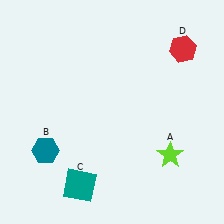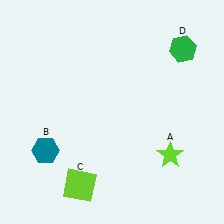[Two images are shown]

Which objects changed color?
C changed from teal to lime. D changed from red to green.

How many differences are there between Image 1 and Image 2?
There are 2 differences between the two images.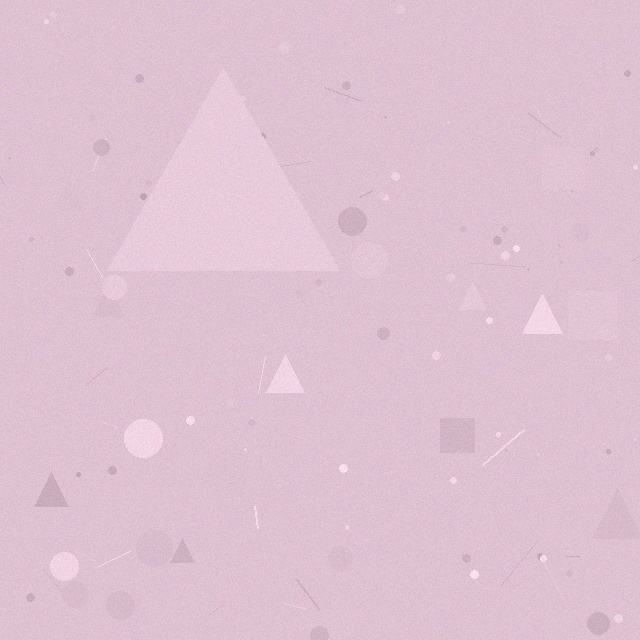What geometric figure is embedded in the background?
A triangle is embedded in the background.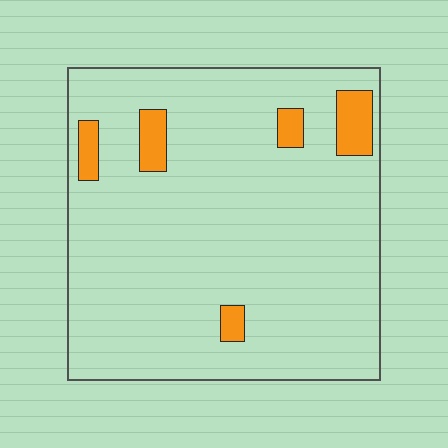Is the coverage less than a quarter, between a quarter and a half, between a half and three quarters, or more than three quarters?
Less than a quarter.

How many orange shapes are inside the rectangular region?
5.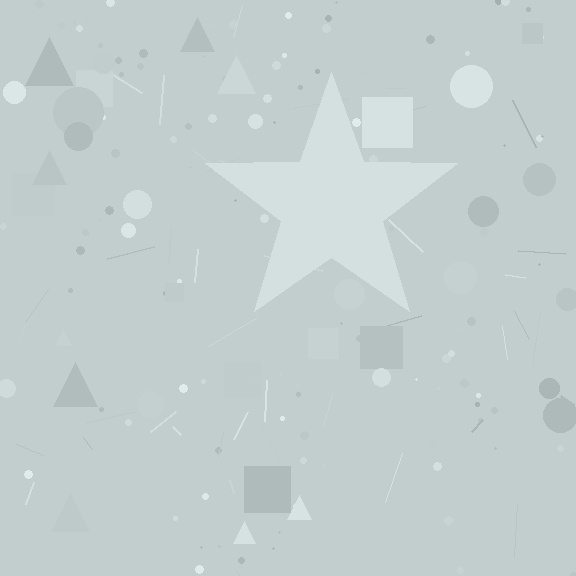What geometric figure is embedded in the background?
A star is embedded in the background.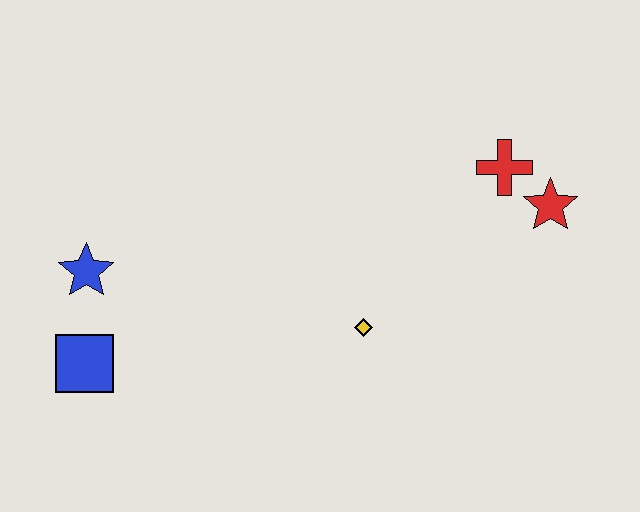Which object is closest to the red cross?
The red star is closest to the red cross.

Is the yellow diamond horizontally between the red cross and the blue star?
Yes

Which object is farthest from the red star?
The blue square is farthest from the red star.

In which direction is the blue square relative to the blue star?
The blue square is below the blue star.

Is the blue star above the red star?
No